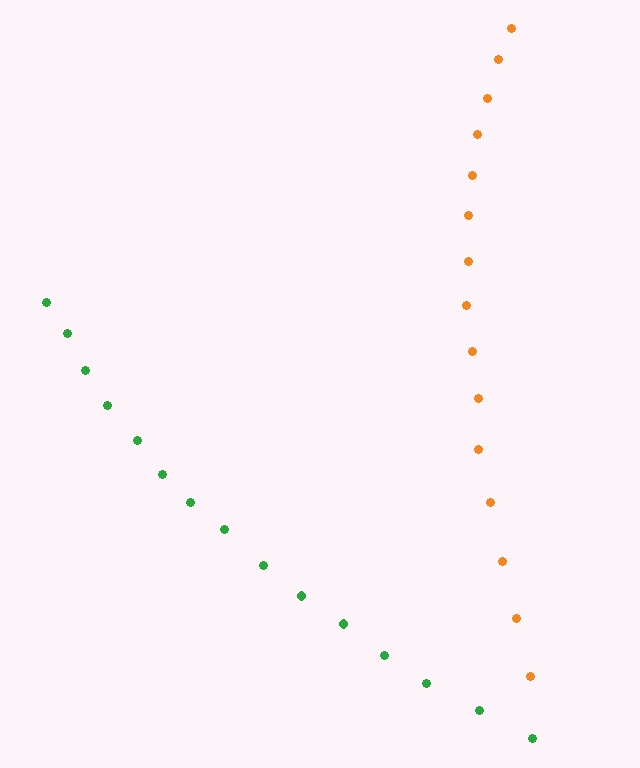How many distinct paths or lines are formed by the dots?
There are 2 distinct paths.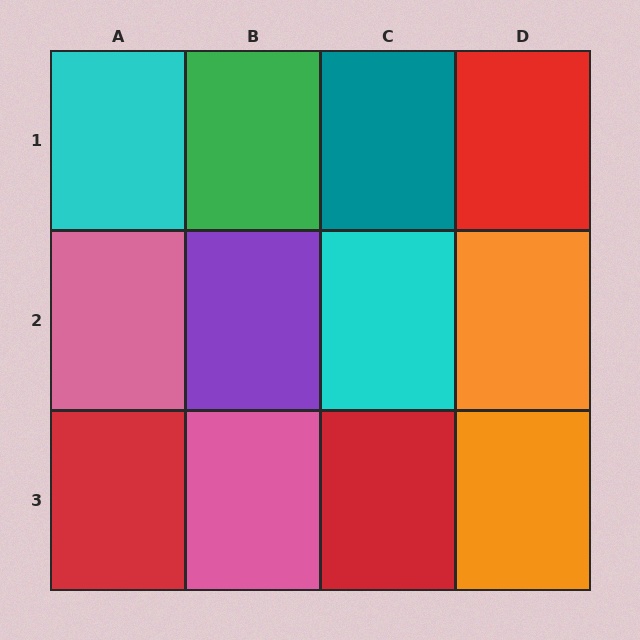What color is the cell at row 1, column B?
Green.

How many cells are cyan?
2 cells are cyan.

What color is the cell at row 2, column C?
Cyan.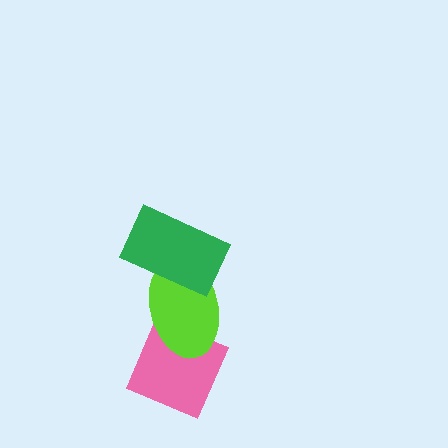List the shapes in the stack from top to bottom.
From top to bottom: the green rectangle, the lime ellipse, the pink diamond.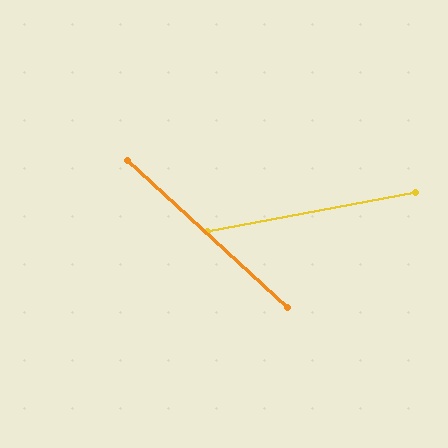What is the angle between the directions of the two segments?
Approximately 53 degrees.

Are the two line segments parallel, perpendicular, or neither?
Neither parallel nor perpendicular — they differ by about 53°.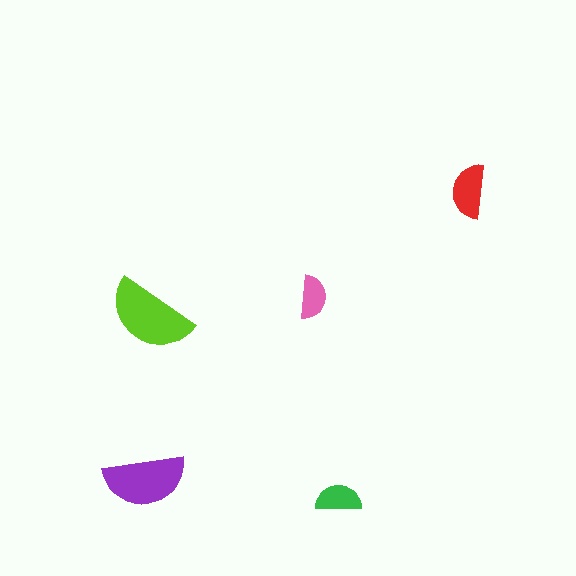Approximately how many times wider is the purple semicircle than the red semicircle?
About 1.5 times wider.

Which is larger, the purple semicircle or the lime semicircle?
The lime one.